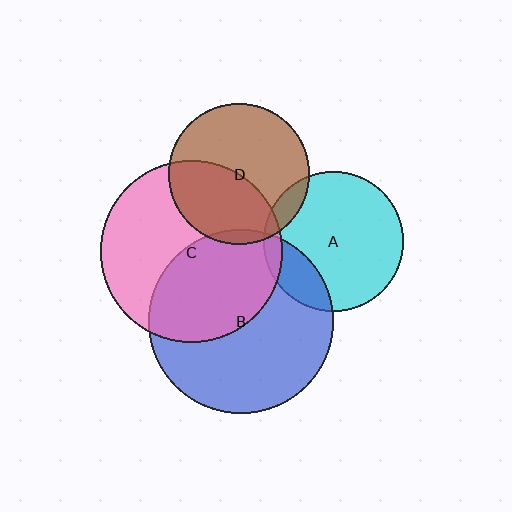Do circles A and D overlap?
Yes.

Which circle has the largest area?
Circle B (blue).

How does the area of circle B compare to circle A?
Approximately 1.7 times.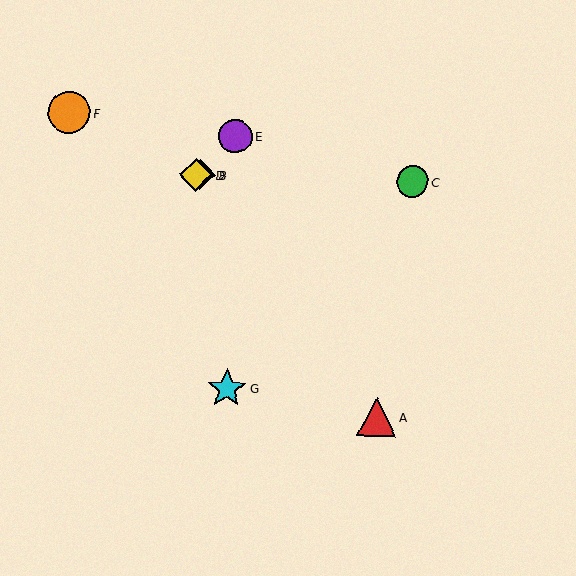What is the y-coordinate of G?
Object G is at y≈389.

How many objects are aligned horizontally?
3 objects (B, C, D) are aligned horizontally.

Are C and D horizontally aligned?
Yes, both are at y≈182.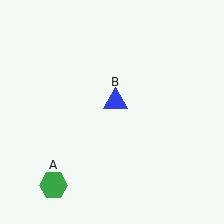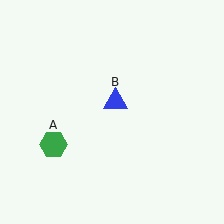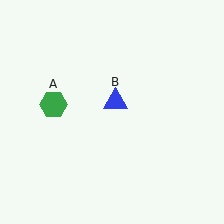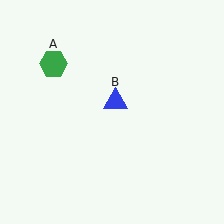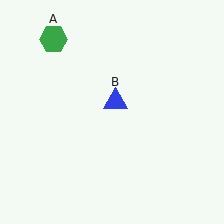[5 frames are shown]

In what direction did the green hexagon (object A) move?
The green hexagon (object A) moved up.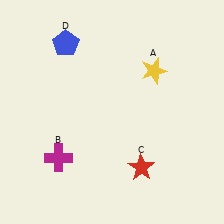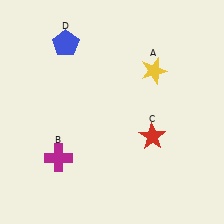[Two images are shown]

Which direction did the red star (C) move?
The red star (C) moved up.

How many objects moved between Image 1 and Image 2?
1 object moved between the two images.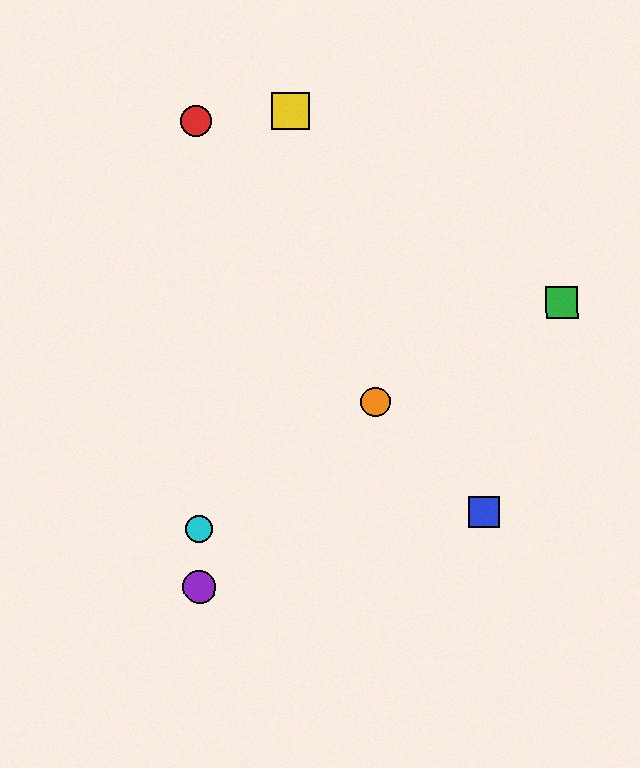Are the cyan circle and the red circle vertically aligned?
Yes, both are at x≈199.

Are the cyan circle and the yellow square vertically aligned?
No, the cyan circle is at x≈199 and the yellow square is at x≈291.